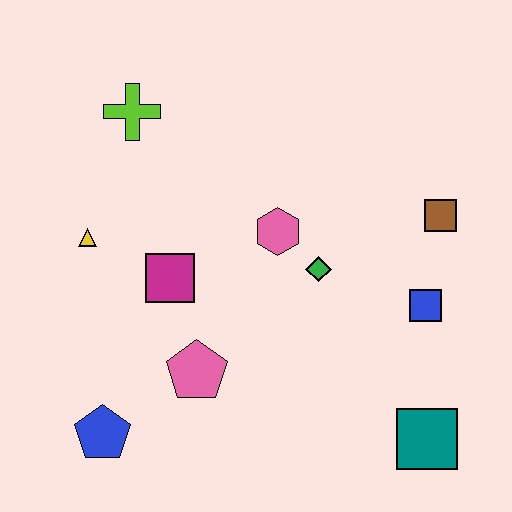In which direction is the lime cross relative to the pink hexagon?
The lime cross is to the left of the pink hexagon.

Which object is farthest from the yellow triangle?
The teal square is farthest from the yellow triangle.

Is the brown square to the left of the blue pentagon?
No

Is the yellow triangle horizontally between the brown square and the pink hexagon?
No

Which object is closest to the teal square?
The blue square is closest to the teal square.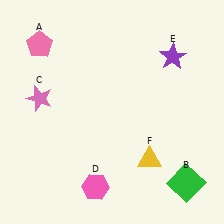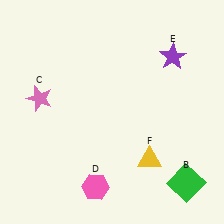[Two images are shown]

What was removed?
The pink pentagon (A) was removed in Image 2.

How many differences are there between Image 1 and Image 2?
There is 1 difference between the two images.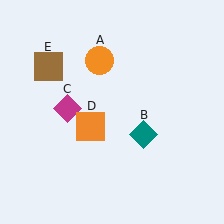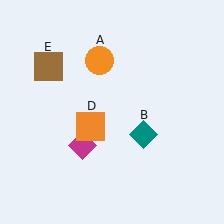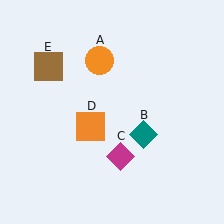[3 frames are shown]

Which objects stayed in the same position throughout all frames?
Orange circle (object A) and teal diamond (object B) and orange square (object D) and brown square (object E) remained stationary.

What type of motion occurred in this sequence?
The magenta diamond (object C) rotated counterclockwise around the center of the scene.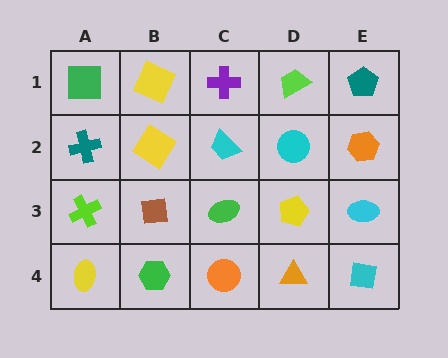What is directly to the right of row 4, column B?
An orange circle.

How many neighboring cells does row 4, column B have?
3.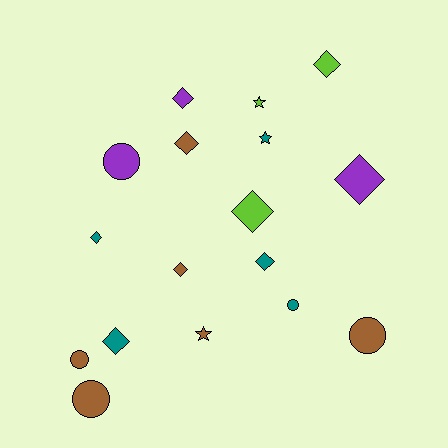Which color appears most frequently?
Brown, with 6 objects.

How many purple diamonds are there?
There are 2 purple diamonds.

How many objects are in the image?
There are 17 objects.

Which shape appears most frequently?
Diamond, with 9 objects.